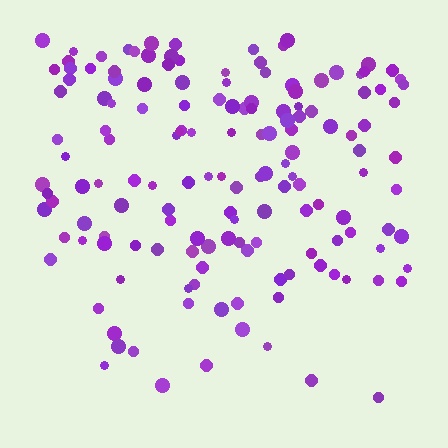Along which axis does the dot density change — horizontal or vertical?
Vertical.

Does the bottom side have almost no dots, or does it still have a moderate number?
Still a moderate number, just noticeably fewer than the top.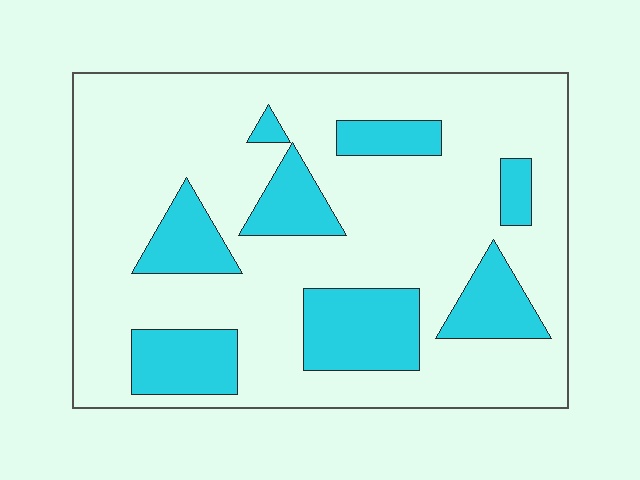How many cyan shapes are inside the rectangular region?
8.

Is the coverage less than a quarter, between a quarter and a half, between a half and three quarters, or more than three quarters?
Less than a quarter.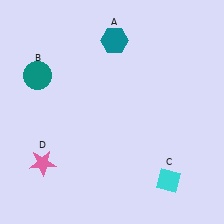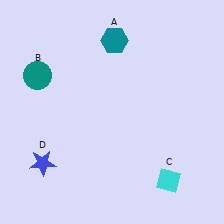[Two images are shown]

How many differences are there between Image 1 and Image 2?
There is 1 difference between the two images.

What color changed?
The star (D) changed from pink in Image 1 to blue in Image 2.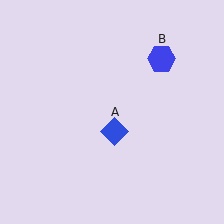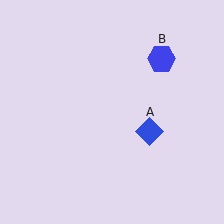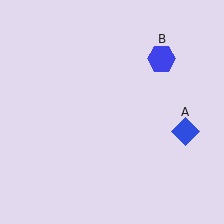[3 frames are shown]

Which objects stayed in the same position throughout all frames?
Blue hexagon (object B) remained stationary.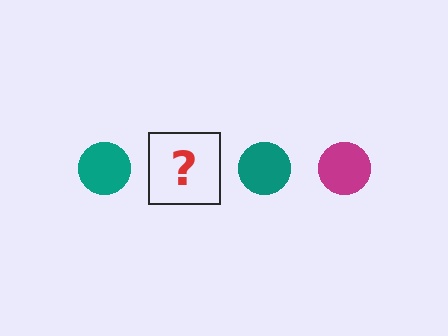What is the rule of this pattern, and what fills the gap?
The rule is that the pattern cycles through teal, magenta circles. The gap should be filled with a magenta circle.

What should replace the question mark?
The question mark should be replaced with a magenta circle.